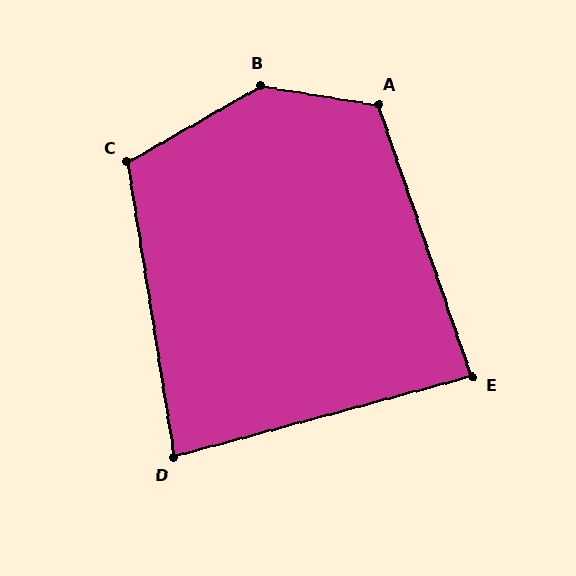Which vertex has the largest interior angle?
B, at approximately 141 degrees.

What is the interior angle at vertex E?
Approximately 86 degrees (approximately right).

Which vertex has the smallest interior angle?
D, at approximately 84 degrees.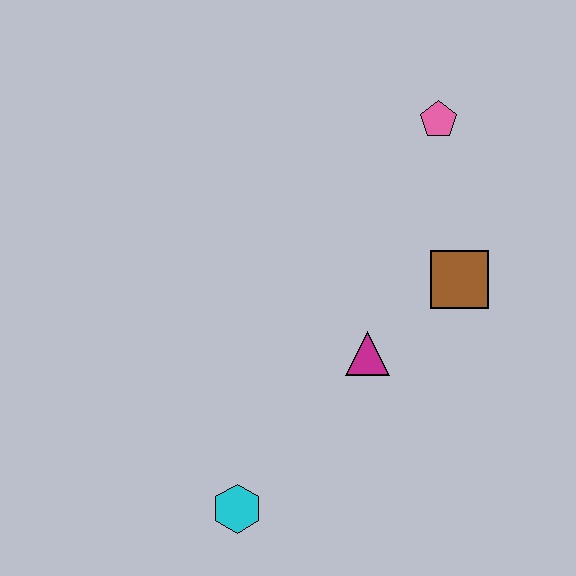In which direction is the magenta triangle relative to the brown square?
The magenta triangle is to the left of the brown square.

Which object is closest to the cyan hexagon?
The magenta triangle is closest to the cyan hexagon.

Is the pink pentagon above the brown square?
Yes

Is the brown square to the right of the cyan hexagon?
Yes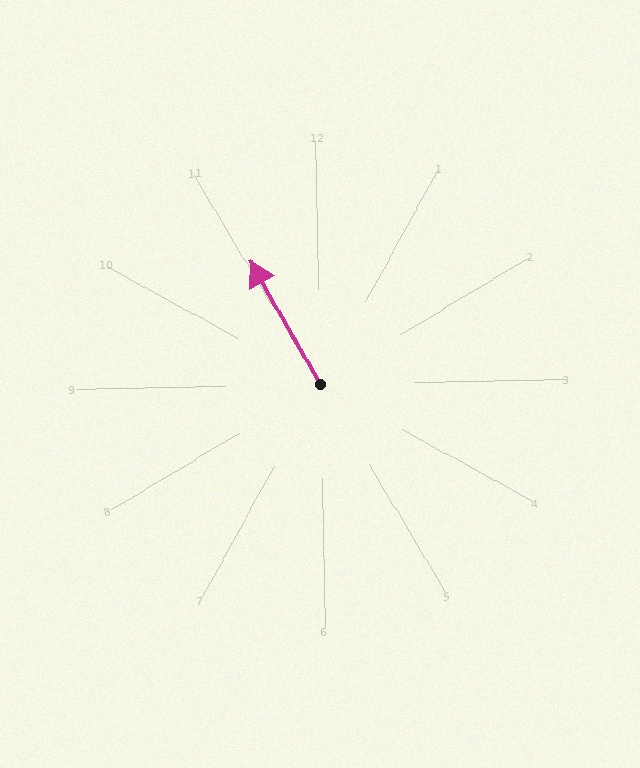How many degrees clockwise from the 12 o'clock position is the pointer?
Approximately 332 degrees.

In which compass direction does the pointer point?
Northwest.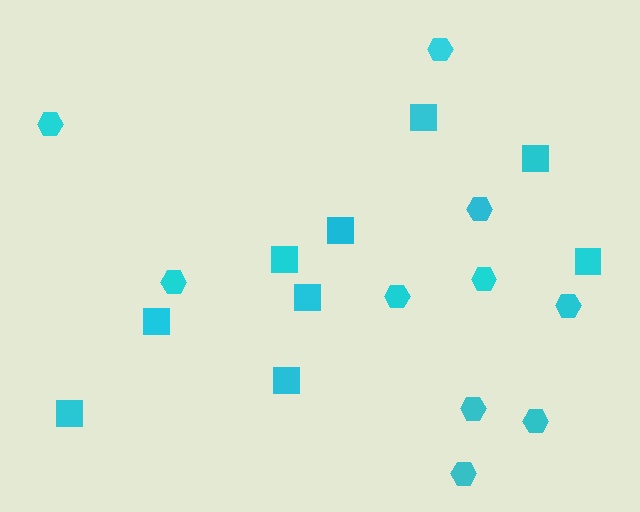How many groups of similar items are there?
There are 2 groups: one group of squares (9) and one group of hexagons (10).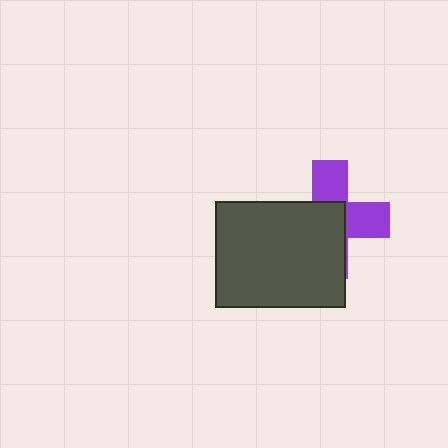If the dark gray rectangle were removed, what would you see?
You would see the complete purple cross.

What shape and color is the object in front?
The object in front is a dark gray rectangle.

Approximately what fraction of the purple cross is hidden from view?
Roughly 56% of the purple cross is hidden behind the dark gray rectangle.